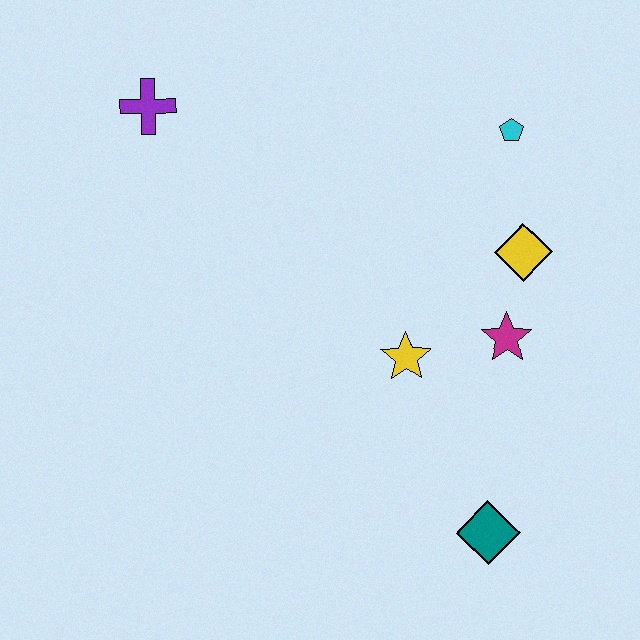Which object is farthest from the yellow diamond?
The purple cross is farthest from the yellow diamond.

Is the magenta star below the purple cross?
Yes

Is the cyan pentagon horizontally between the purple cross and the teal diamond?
No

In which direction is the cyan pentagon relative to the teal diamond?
The cyan pentagon is above the teal diamond.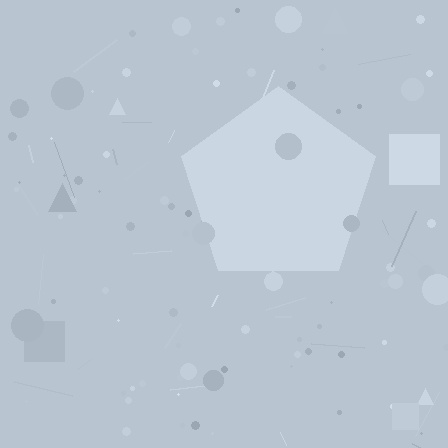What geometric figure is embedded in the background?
A pentagon is embedded in the background.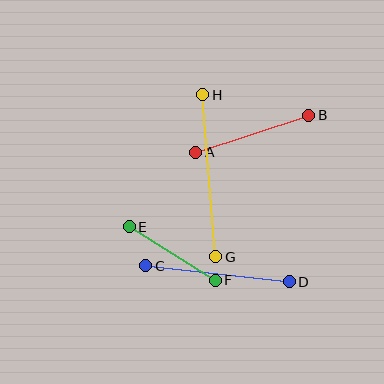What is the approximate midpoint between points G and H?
The midpoint is at approximately (209, 176) pixels.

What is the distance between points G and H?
The distance is approximately 163 pixels.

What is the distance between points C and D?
The distance is approximately 145 pixels.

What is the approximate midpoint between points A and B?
The midpoint is at approximately (252, 134) pixels.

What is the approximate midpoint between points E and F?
The midpoint is at approximately (172, 254) pixels.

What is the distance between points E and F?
The distance is approximately 102 pixels.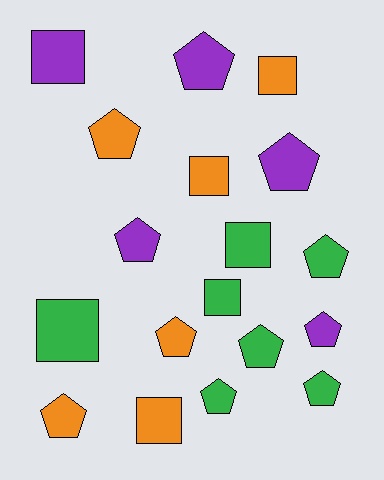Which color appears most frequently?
Green, with 7 objects.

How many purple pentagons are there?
There are 4 purple pentagons.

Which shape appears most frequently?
Pentagon, with 11 objects.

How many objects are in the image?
There are 18 objects.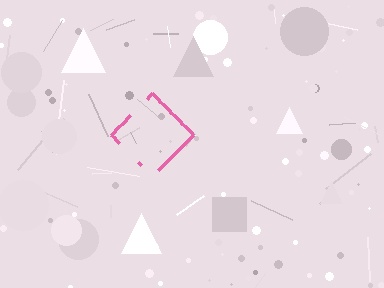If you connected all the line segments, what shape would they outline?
They would outline a diamond.